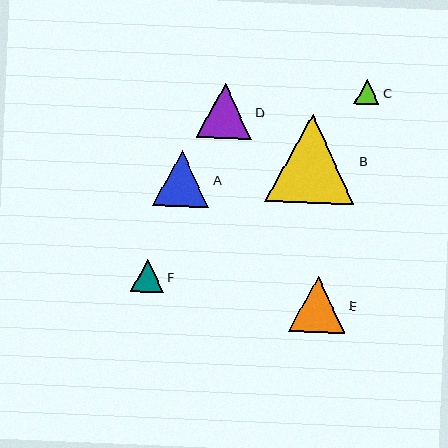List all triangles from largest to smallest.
From largest to smallest: B, E, A, D, F, C.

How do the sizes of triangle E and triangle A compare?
Triangle E and triangle A are approximately the same size.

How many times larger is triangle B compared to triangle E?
Triangle B is approximately 1.6 times the size of triangle E.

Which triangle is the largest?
Triangle B is the largest with a size of approximately 89 pixels.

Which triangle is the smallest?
Triangle C is the smallest with a size of approximately 26 pixels.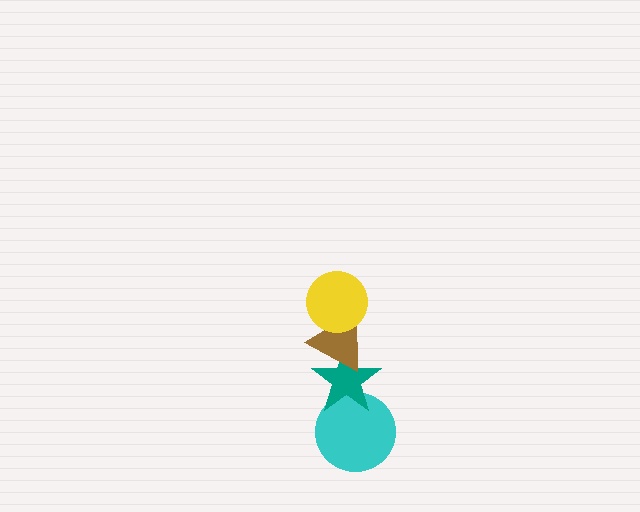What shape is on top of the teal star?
The brown triangle is on top of the teal star.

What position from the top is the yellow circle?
The yellow circle is 1st from the top.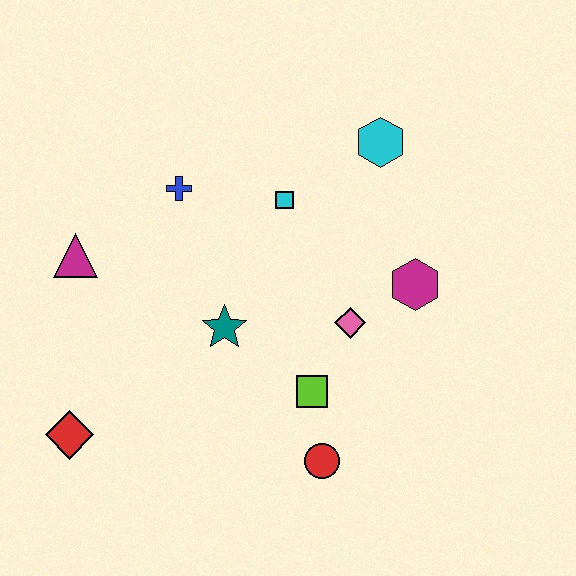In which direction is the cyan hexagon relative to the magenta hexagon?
The cyan hexagon is above the magenta hexagon.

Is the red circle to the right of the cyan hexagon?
No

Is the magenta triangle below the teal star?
No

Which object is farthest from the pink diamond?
The red diamond is farthest from the pink diamond.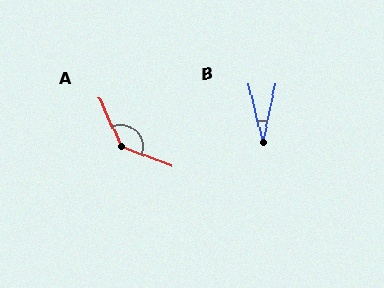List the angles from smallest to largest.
B (26°), A (135°).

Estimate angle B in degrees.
Approximately 26 degrees.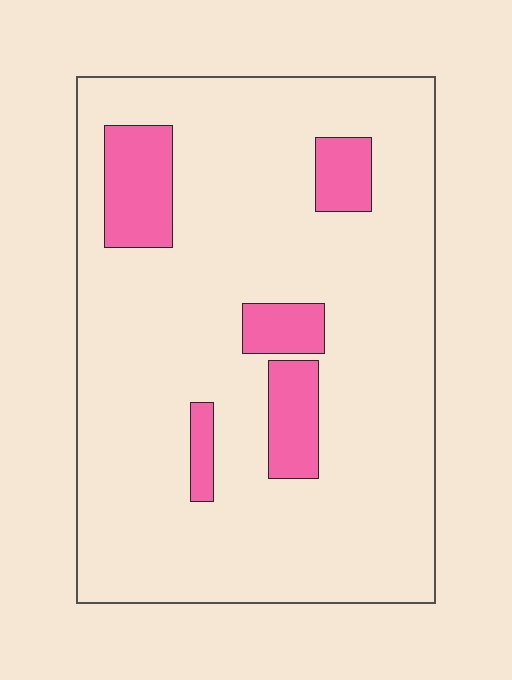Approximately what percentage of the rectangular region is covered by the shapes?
Approximately 15%.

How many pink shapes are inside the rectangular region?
5.